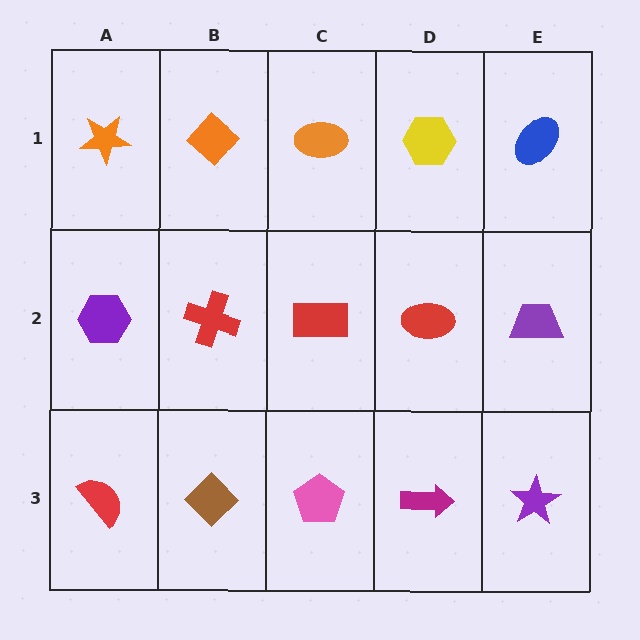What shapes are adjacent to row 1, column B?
A red cross (row 2, column B), an orange star (row 1, column A), an orange ellipse (row 1, column C).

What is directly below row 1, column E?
A purple trapezoid.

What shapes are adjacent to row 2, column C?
An orange ellipse (row 1, column C), a pink pentagon (row 3, column C), a red cross (row 2, column B), a red ellipse (row 2, column D).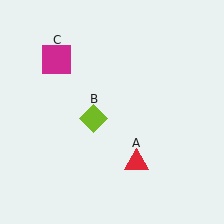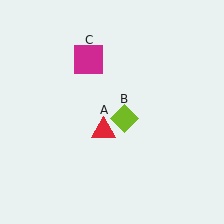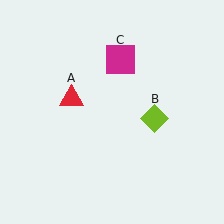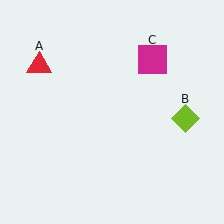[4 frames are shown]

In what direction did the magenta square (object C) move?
The magenta square (object C) moved right.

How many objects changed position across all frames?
3 objects changed position: red triangle (object A), lime diamond (object B), magenta square (object C).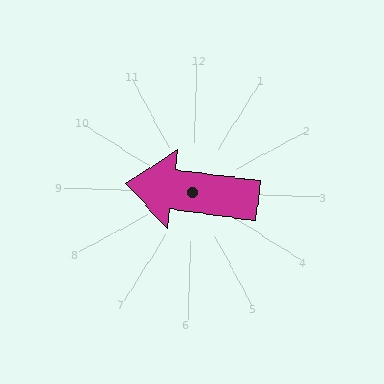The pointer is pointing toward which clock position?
Roughly 9 o'clock.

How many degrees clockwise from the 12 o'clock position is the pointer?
Approximately 276 degrees.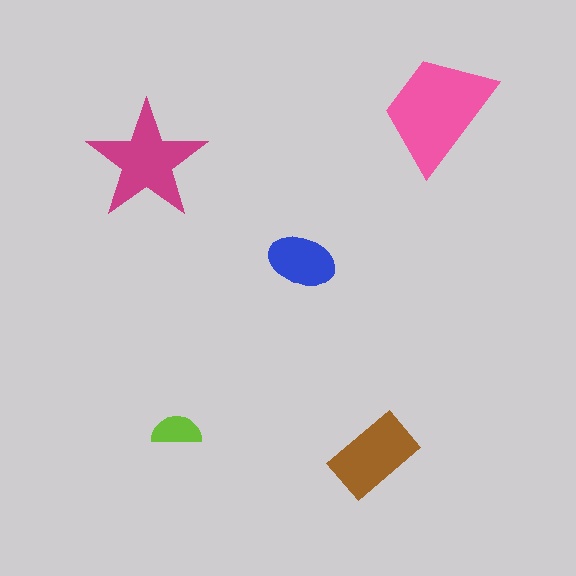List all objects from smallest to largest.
The lime semicircle, the blue ellipse, the brown rectangle, the magenta star, the pink trapezoid.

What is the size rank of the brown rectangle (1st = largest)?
3rd.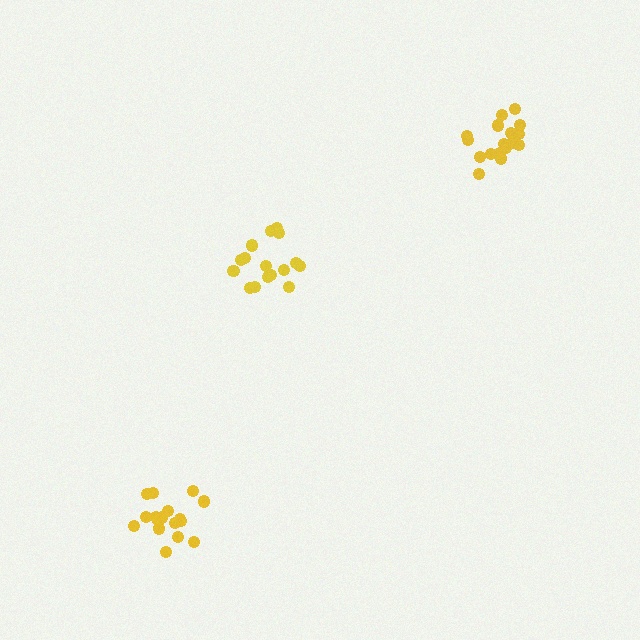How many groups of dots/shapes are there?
There are 3 groups.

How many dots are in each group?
Group 1: 17 dots, Group 2: 16 dots, Group 3: 17 dots (50 total).